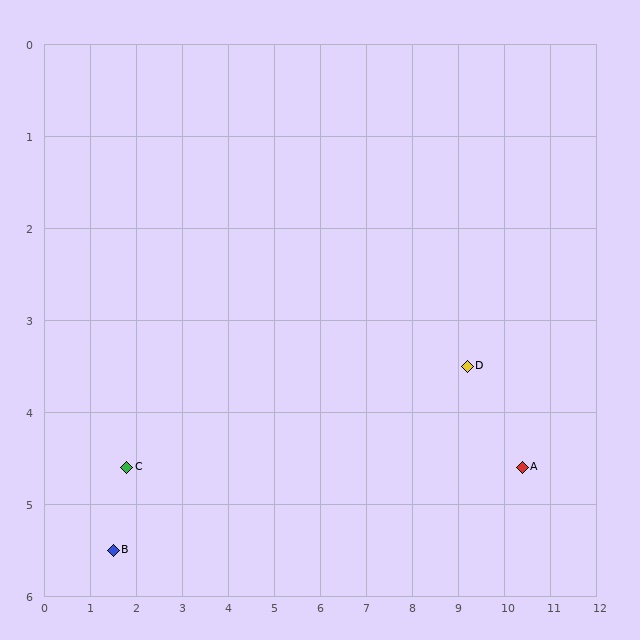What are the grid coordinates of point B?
Point B is at approximately (1.5, 5.5).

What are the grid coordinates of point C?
Point C is at approximately (1.8, 4.6).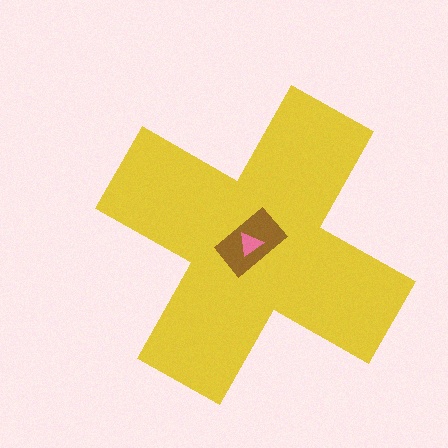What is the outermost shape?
The yellow cross.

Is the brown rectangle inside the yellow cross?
Yes.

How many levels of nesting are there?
3.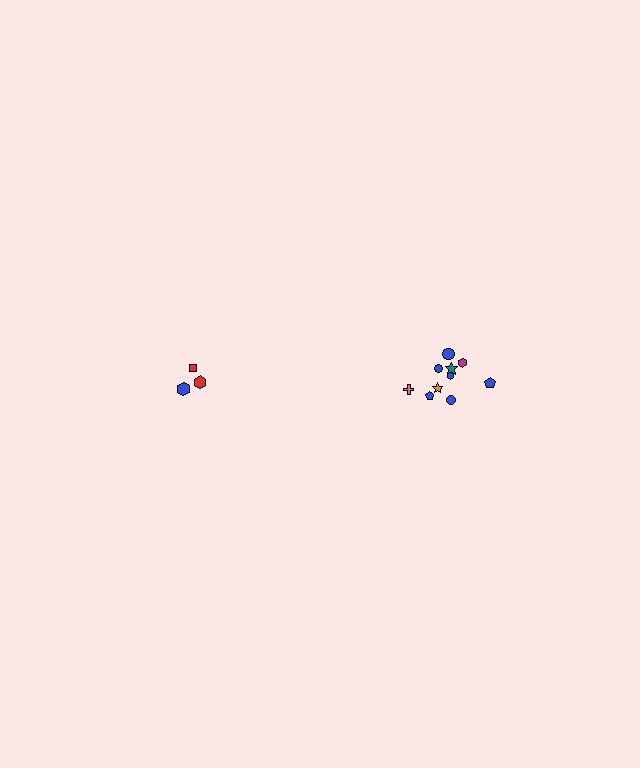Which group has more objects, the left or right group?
The right group.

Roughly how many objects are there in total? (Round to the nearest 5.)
Roughly 15 objects in total.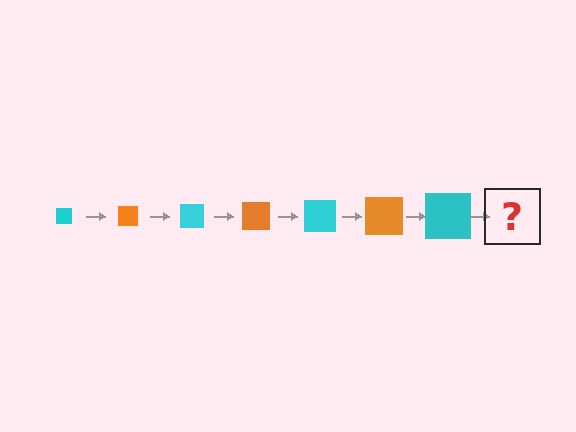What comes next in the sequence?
The next element should be an orange square, larger than the previous one.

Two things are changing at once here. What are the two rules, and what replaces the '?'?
The two rules are that the square grows larger each step and the color cycles through cyan and orange. The '?' should be an orange square, larger than the previous one.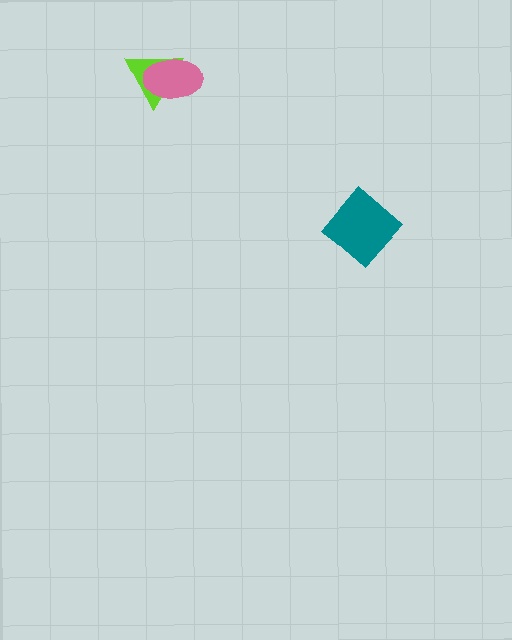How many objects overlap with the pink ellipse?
1 object overlaps with the pink ellipse.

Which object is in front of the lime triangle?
The pink ellipse is in front of the lime triangle.